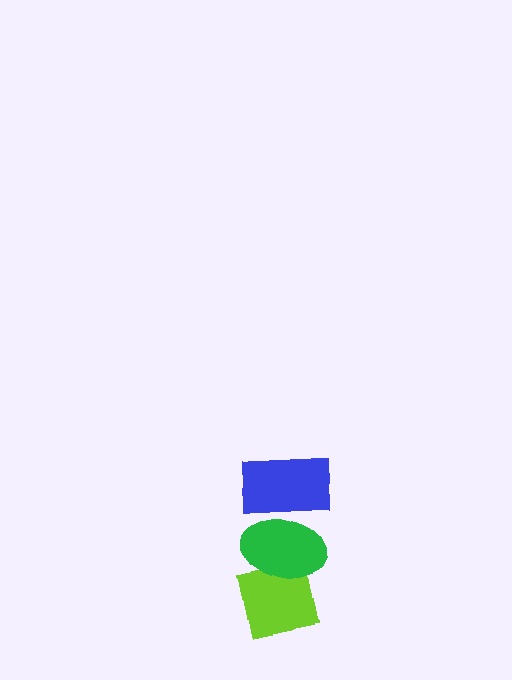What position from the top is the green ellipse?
The green ellipse is 2nd from the top.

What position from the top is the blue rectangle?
The blue rectangle is 1st from the top.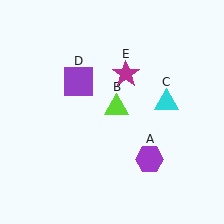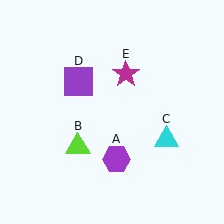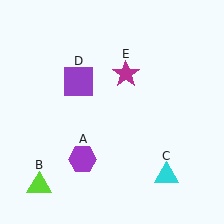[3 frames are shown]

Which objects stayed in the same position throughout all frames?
Purple square (object D) and magenta star (object E) remained stationary.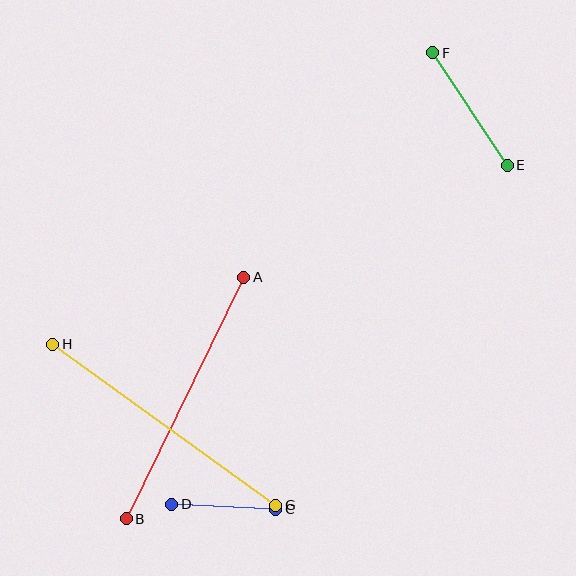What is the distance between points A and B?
The distance is approximately 268 pixels.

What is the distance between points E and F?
The distance is approximately 135 pixels.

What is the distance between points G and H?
The distance is approximately 275 pixels.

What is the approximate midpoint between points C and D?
The midpoint is at approximately (224, 507) pixels.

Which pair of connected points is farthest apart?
Points G and H are farthest apart.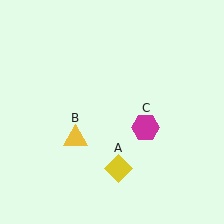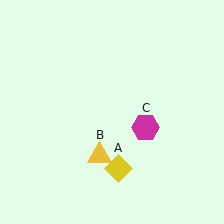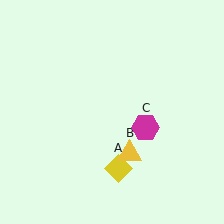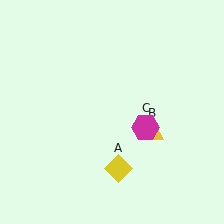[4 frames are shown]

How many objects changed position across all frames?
1 object changed position: yellow triangle (object B).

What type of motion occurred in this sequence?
The yellow triangle (object B) rotated counterclockwise around the center of the scene.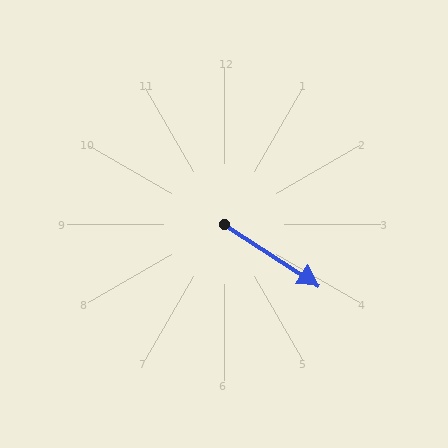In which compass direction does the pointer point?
Southeast.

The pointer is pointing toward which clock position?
Roughly 4 o'clock.